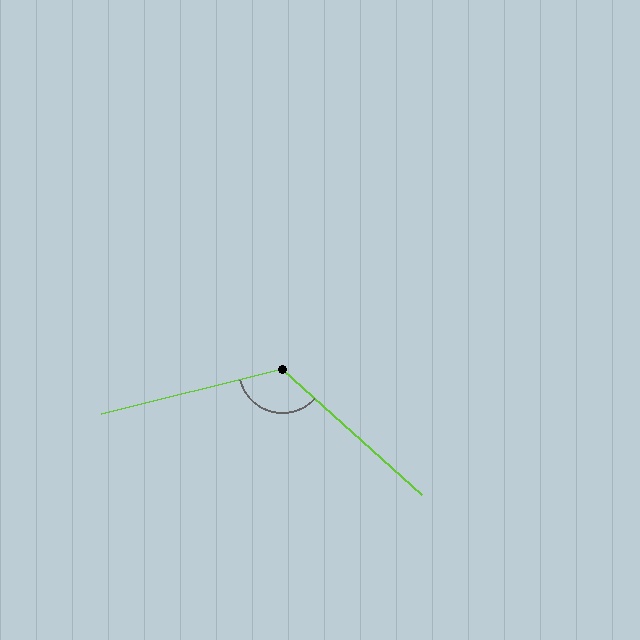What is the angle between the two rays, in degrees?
Approximately 124 degrees.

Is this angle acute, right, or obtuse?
It is obtuse.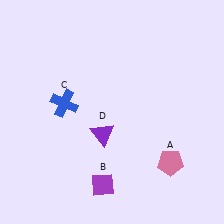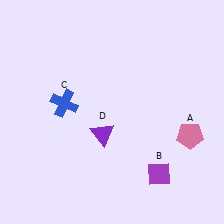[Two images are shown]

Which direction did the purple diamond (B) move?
The purple diamond (B) moved right.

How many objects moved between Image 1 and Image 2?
2 objects moved between the two images.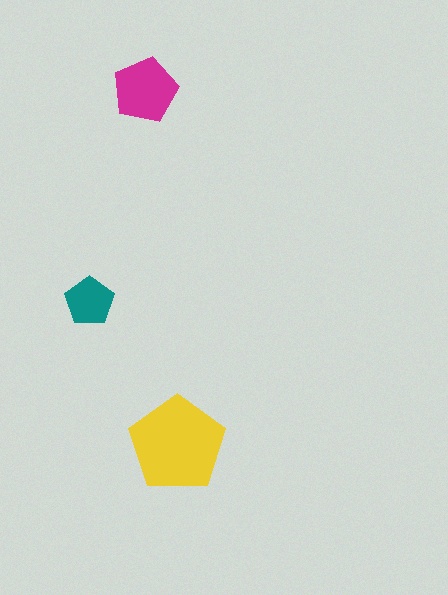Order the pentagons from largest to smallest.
the yellow one, the magenta one, the teal one.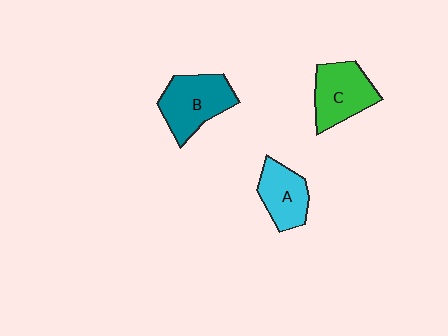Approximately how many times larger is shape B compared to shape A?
Approximately 1.3 times.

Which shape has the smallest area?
Shape A (cyan).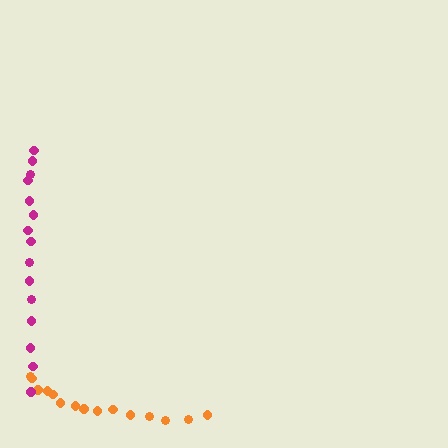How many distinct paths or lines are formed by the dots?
There are 2 distinct paths.